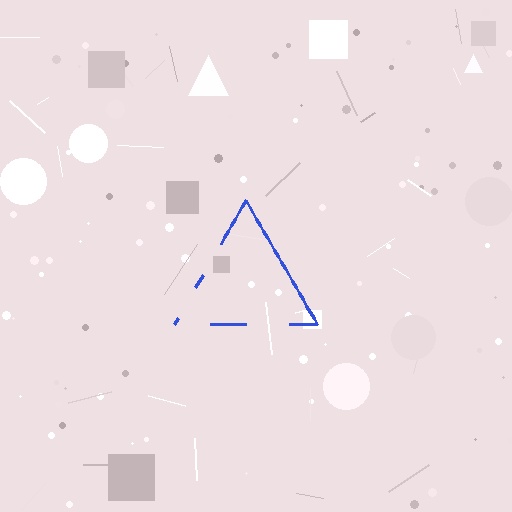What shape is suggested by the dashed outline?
The dashed outline suggests a triangle.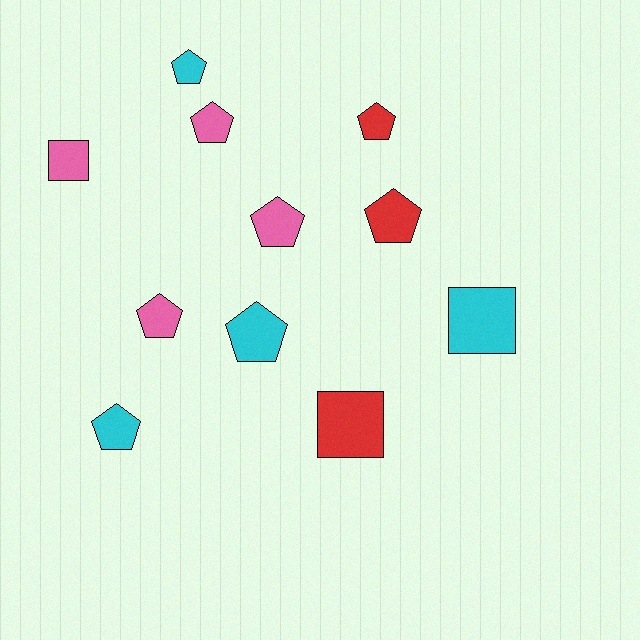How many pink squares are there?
There is 1 pink square.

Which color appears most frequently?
Cyan, with 4 objects.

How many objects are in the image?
There are 11 objects.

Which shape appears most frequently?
Pentagon, with 8 objects.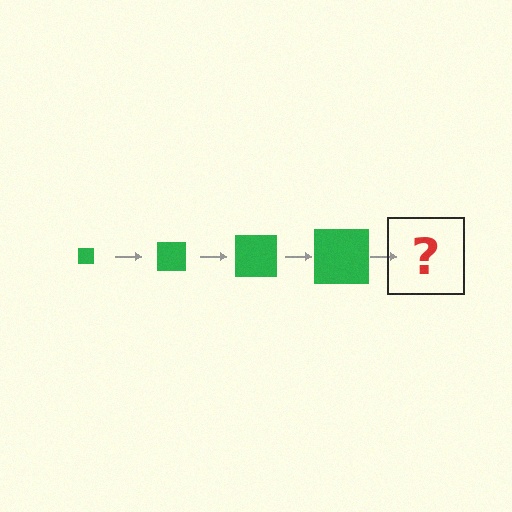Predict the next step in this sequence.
The next step is a green square, larger than the previous one.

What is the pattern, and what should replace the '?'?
The pattern is that the square gets progressively larger each step. The '?' should be a green square, larger than the previous one.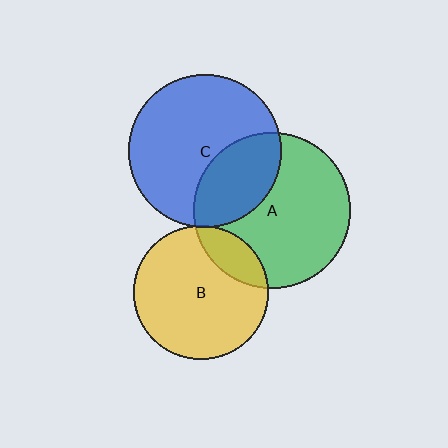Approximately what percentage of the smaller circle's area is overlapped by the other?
Approximately 30%.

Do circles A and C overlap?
Yes.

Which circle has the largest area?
Circle A (green).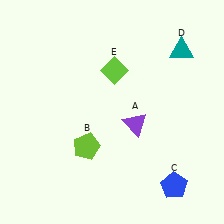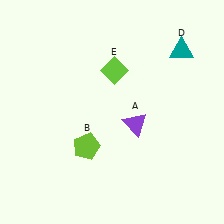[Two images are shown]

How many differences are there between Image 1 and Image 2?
There is 1 difference between the two images.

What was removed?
The blue pentagon (C) was removed in Image 2.